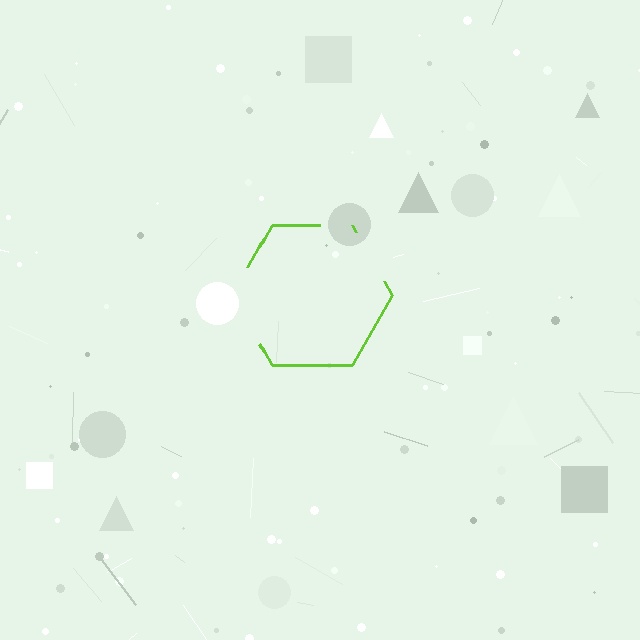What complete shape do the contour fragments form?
The contour fragments form a hexagon.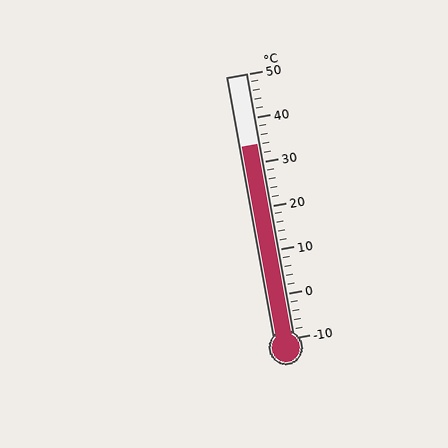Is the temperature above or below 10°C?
The temperature is above 10°C.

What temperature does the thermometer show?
The thermometer shows approximately 34°C.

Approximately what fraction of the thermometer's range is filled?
The thermometer is filled to approximately 75% of its range.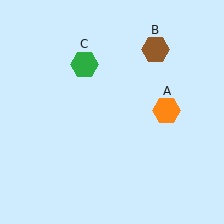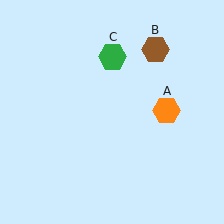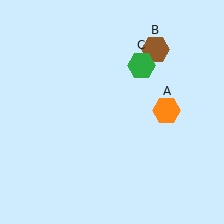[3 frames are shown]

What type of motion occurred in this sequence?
The green hexagon (object C) rotated clockwise around the center of the scene.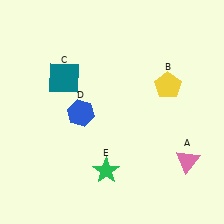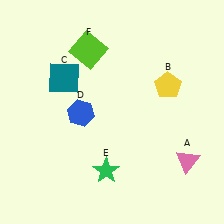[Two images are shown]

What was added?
A lime square (F) was added in Image 2.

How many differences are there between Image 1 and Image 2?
There is 1 difference between the two images.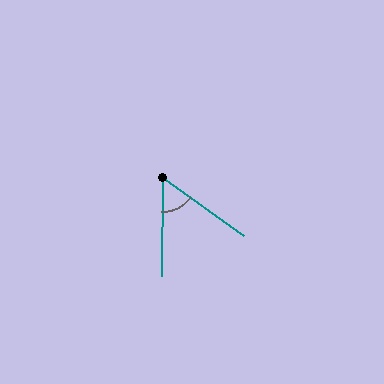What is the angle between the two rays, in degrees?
Approximately 55 degrees.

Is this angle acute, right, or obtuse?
It is acute.